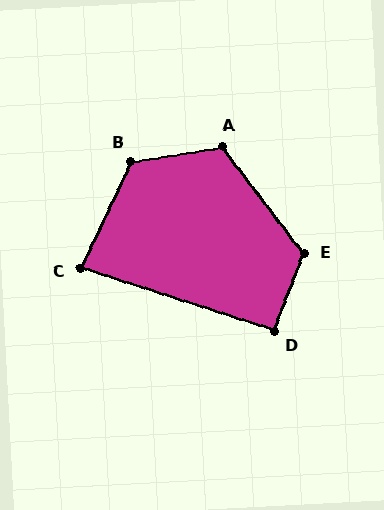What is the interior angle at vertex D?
Approximately 93 degrees (approximately right).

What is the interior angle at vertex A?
Approximately 119 degrees (obtuse).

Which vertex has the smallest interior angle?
C, at approximately 83 degrees.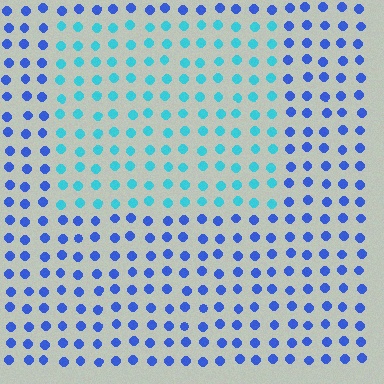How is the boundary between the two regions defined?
The boundary is defined purely by a slight shift in hue (about 42 degrees). Spacing, size, and orientation are identical on both sides.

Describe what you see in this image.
The image is filled with small blue elements in a uniform arrangement. A rectangle-shaped region is visible where the elements are tinted to a slightly different hue, forming a subtle color boundary.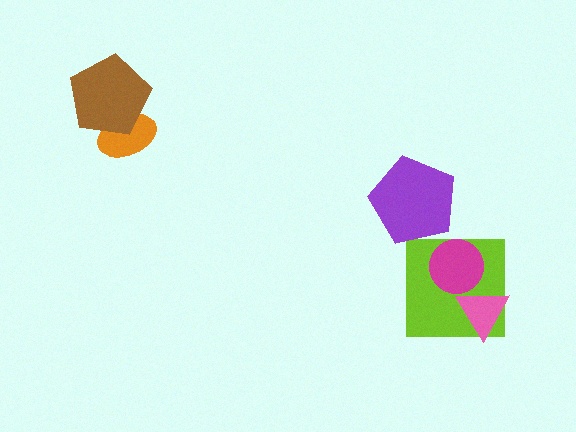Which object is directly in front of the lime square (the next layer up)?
The pink triangle is directly in front of the lime square.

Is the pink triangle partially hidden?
Yes, it is partially covered by another shape.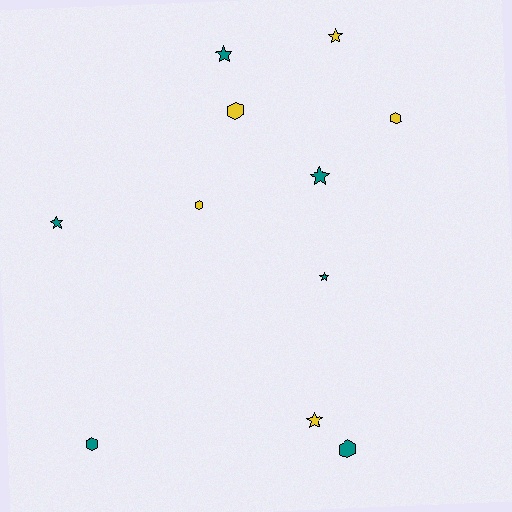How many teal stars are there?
There are 4 teal stars.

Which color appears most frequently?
Teal, with 6 objects.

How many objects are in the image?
There are 11 objects.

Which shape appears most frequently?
Star, with 6 objects.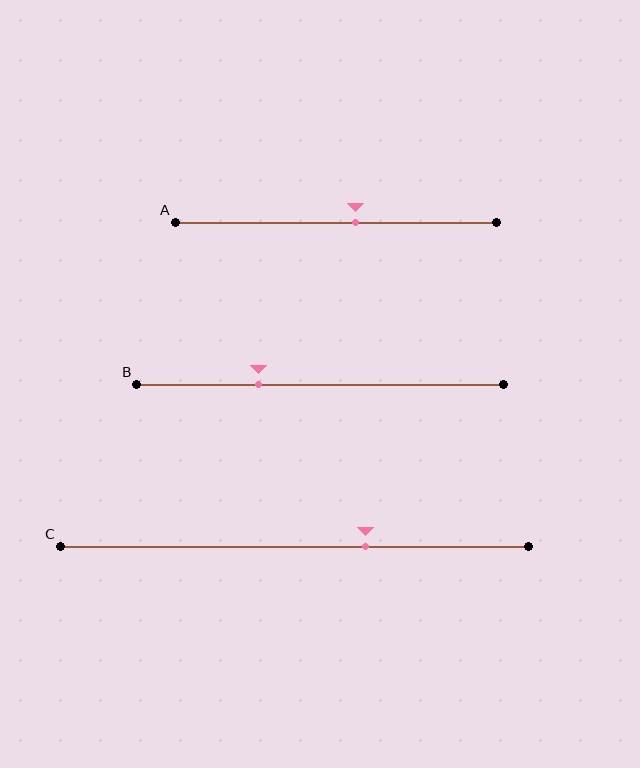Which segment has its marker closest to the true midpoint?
Segment A has its marker closest to the true midpoint.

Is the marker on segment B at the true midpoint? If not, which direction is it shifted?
No, the marker on segment B is shifted to the left by about 17% of the segment length.